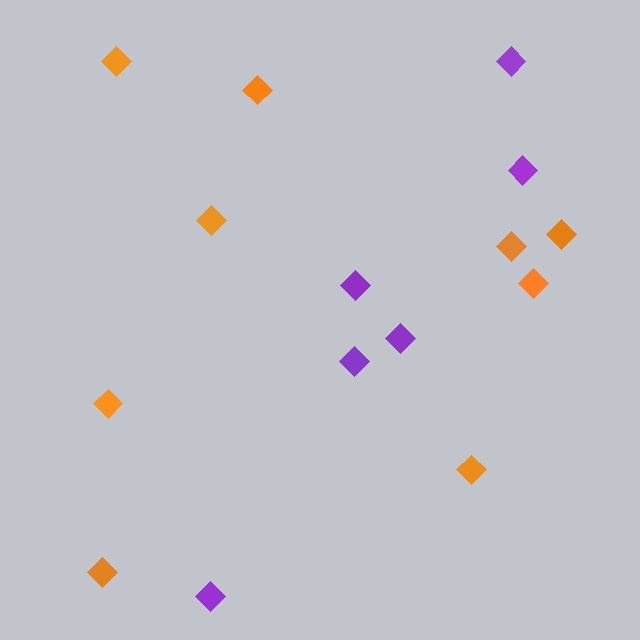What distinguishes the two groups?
There are 2 groups: one group of orange diamonds (9) and one group of purple diamonds (6).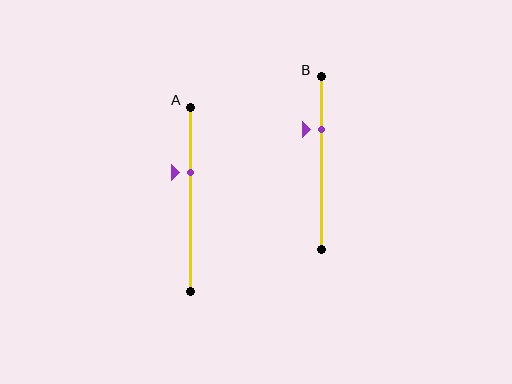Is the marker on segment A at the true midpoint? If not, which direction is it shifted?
No, the marker on segment A is shifted upward by about 15% of the segment length.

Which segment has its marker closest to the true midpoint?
Segment A has its marker closest to the true midpoint.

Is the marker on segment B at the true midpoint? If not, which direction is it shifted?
No, the marker on segment B is shifted upward by about 20% of the segment length.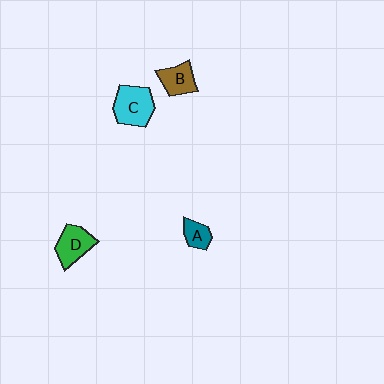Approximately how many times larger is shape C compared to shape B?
Approximately 1.5 times.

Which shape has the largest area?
Shape C (cyan).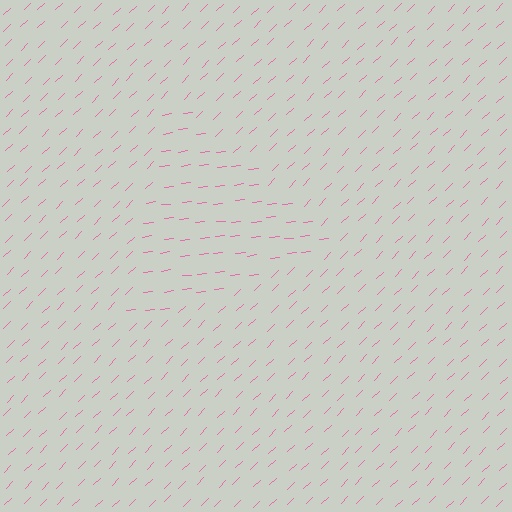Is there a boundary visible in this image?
Yes, there is a texture boundary formed by a change in line orientation.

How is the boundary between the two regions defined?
The boundary is defined purely by a change in line orientation (approximately 38 degrees difference). All lines are the same color and thickness.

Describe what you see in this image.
The image is filled with small pink line segments. A triangle region in the image has lines oriented differently from the surrounding lines, creating a visible texture boundary.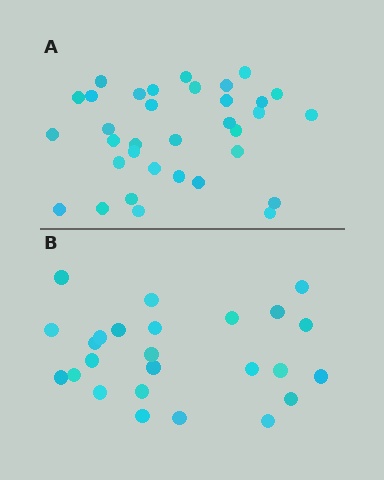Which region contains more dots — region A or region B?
Region A (the top region) has more dots.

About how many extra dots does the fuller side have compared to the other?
Region A has roughly 8 or so more dots than region B.